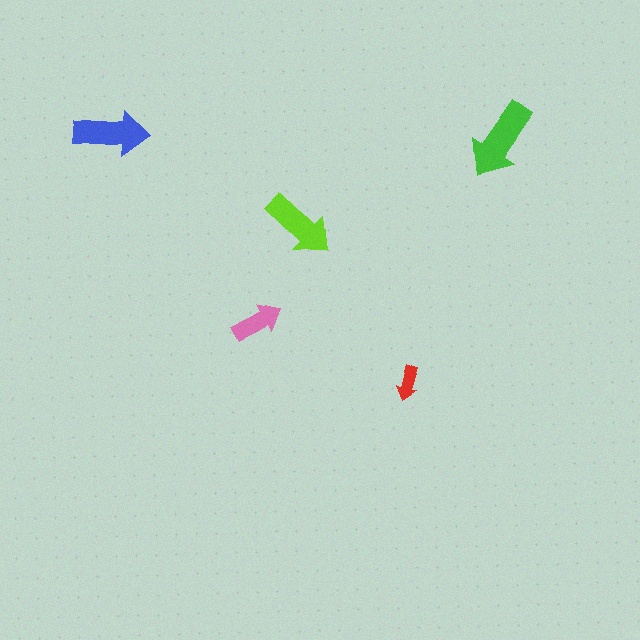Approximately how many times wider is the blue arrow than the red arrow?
About 2 times wider.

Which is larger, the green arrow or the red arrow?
The green one.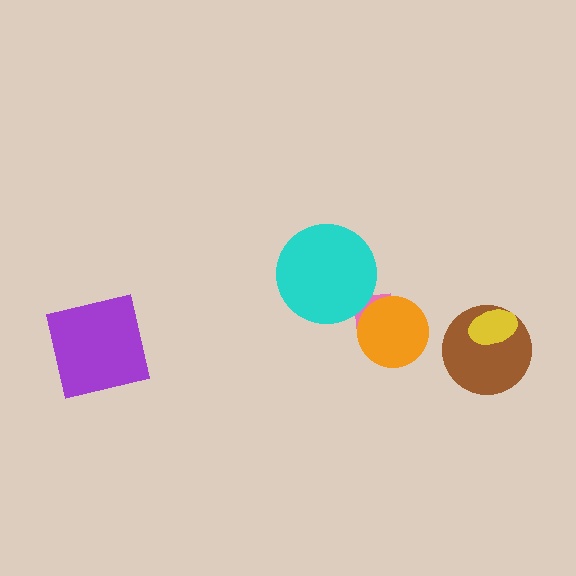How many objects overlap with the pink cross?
2 objects overlap with the pink cross.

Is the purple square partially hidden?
No, no other shape covers it.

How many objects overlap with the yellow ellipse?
1 object overlaps with the yellow ellipse.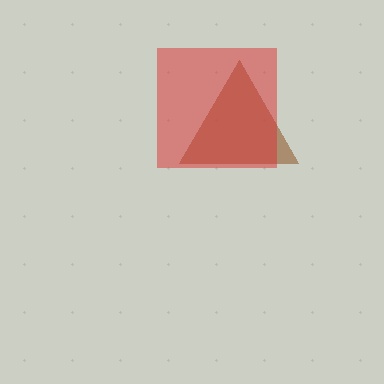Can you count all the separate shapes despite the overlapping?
Yes, there are 2 separate shapes.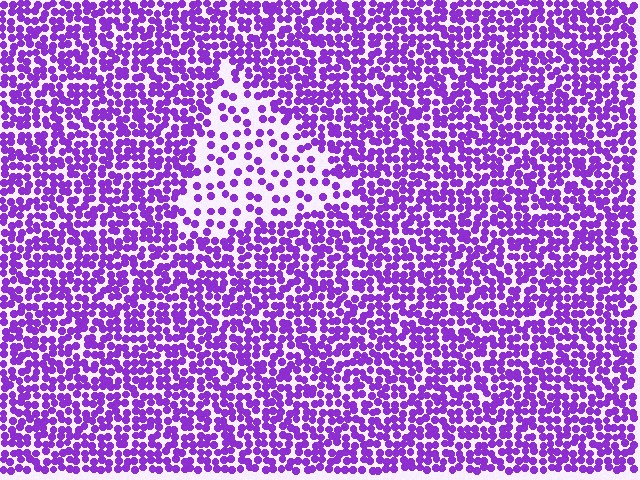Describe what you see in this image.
The image contains small purple elements arranged at two different densities. A triangle-shaped region is visible where the elements are less densely packed than the surrounding area.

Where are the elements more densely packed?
The elements are more densely packed outside the triangle boundary.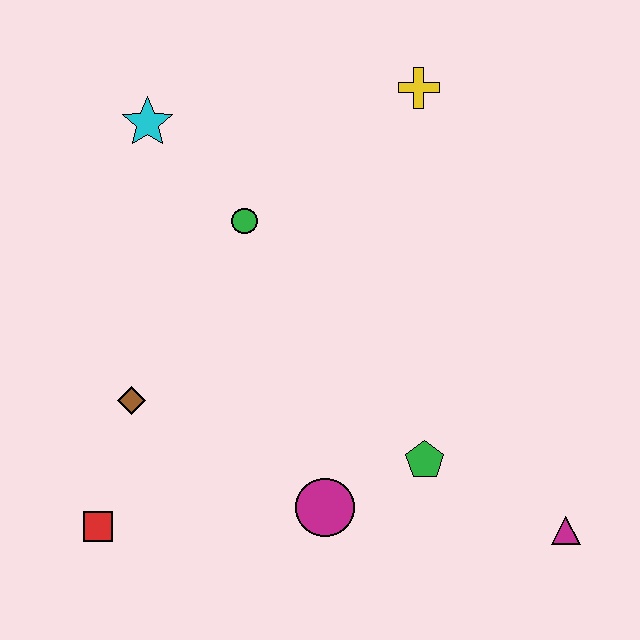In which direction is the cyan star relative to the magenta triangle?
The cyan star is to the left of the magenta triangle.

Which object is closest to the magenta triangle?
The green pentagon is closest to the magenta triangle.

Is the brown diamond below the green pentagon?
No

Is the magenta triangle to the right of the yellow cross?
Yes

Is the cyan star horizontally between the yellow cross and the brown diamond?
Yes